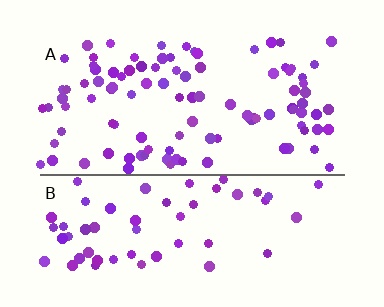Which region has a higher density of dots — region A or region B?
A (the top).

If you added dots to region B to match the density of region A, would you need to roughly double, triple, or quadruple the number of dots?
Approximately double.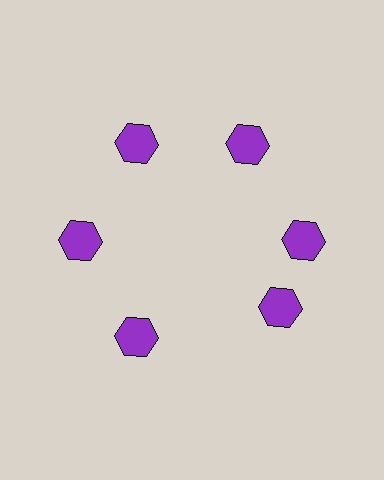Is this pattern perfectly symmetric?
No. The 6 purple hexagons are arranged in a ring, but one element near the 5 o'clock position is rotated out of alignment along the ring, breaking the 6-fold rotational symmetry.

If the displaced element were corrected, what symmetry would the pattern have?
It would have 6-fold rotational symmetry — the pattern would map onto itself every 60 degrees.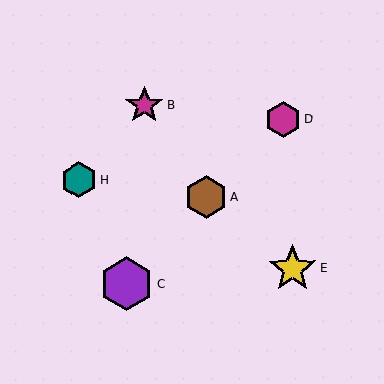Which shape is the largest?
The purple hexagon (labeled C) is the largest.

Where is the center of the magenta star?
The center of the magenta star is at (144, 105).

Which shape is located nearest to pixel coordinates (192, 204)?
The brown hexagon (labeled A) at (206, 197) is nearest to that location.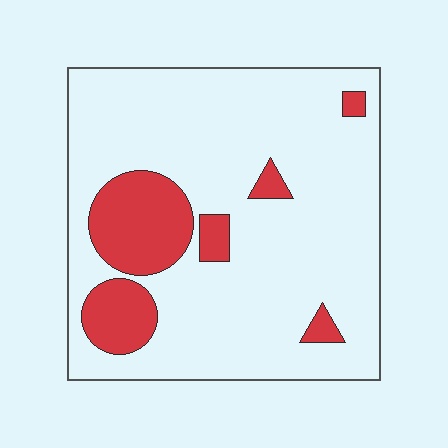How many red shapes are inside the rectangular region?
6.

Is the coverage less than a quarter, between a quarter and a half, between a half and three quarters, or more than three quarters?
Less than a quarter.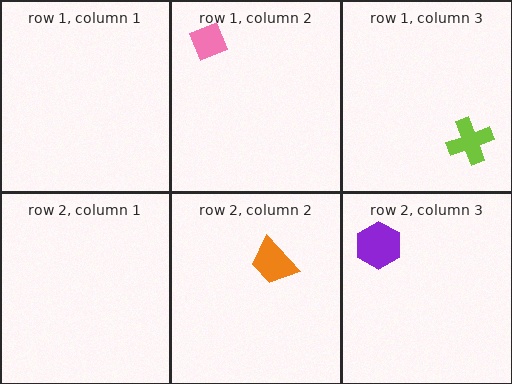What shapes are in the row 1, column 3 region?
The lime cross.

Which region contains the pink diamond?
The row 1, column 2 region.